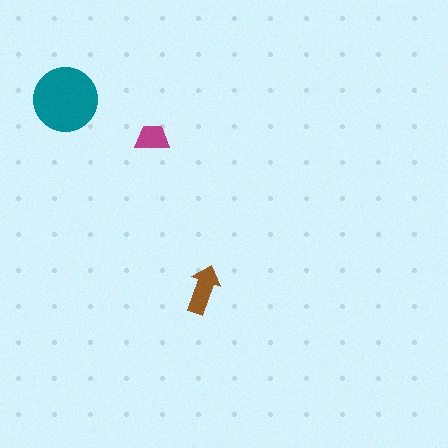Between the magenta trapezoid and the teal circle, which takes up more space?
The teal circle.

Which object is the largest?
The teal circle.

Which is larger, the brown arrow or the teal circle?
The teal circle.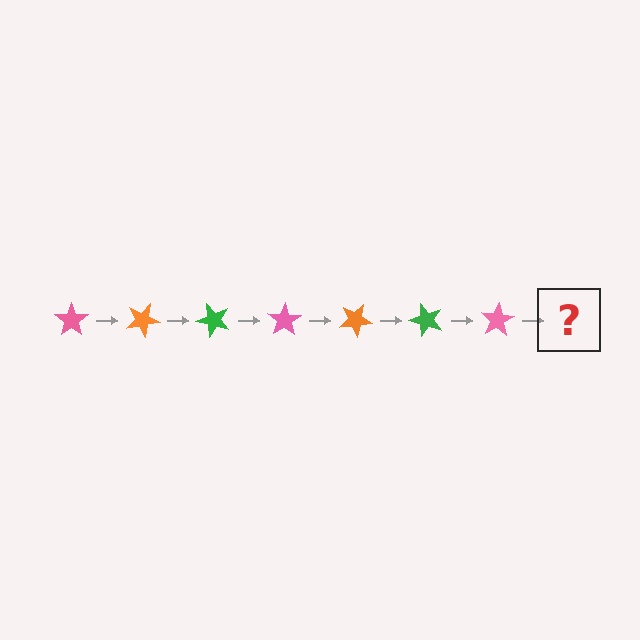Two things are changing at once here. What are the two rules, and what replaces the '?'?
The two rules are that it rotates 25 degrees each step and the color cycles through pink, orange, and green. The '?' should be an orange star, rotated 175 degrees from the start.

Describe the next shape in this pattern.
It should be an orange star, rotated 175 degrees from the start.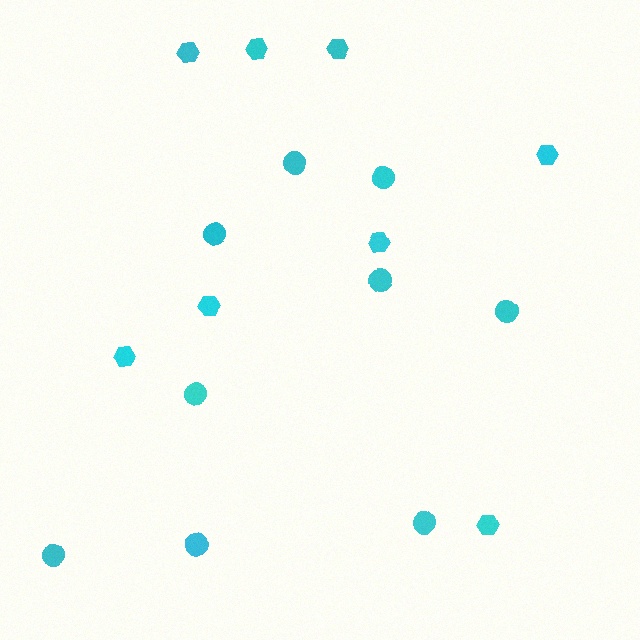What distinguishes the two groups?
There are 2 groups: one group of hexagons (8) and one group of circles (9).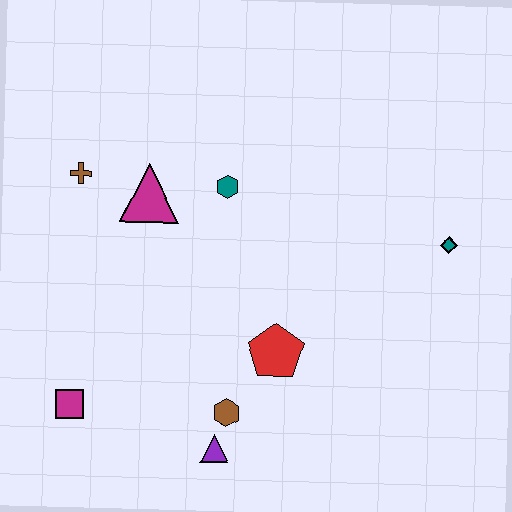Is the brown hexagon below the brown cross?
Yes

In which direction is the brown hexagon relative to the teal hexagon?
The brown hexagon is below the teal hexagon.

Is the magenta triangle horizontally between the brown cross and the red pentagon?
Yes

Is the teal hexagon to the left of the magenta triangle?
No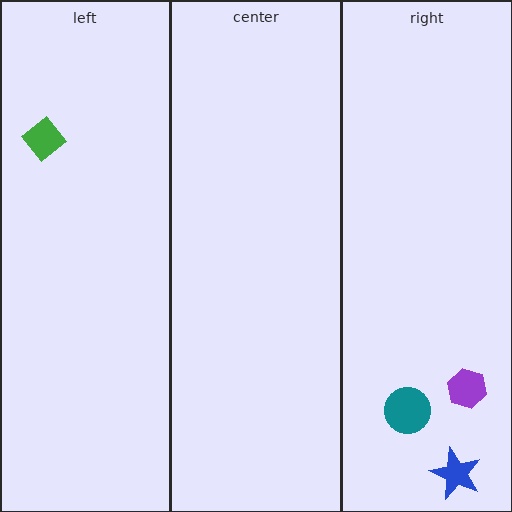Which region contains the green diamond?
The left region.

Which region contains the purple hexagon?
The right region.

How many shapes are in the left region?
1.